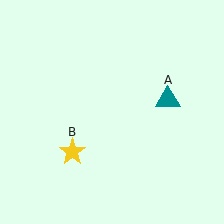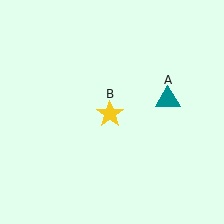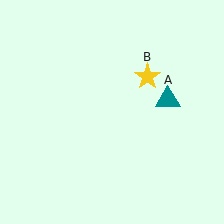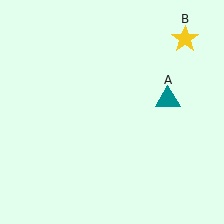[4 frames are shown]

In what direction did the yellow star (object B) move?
The yellow star (object B) moved up and to the right.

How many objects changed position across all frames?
1 object changed position: yellow star (object B).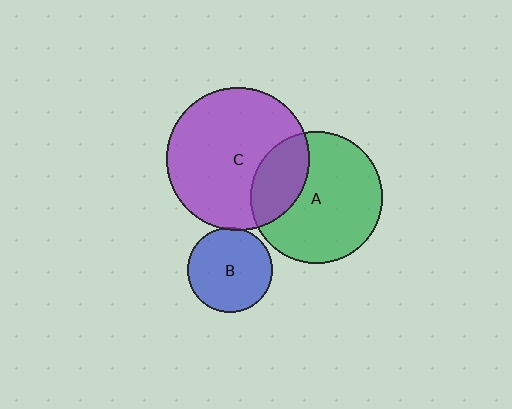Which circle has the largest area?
Circle C (purple).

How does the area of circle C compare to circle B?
Approximately 2.8 times.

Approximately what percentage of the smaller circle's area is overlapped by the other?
Approximately 25%.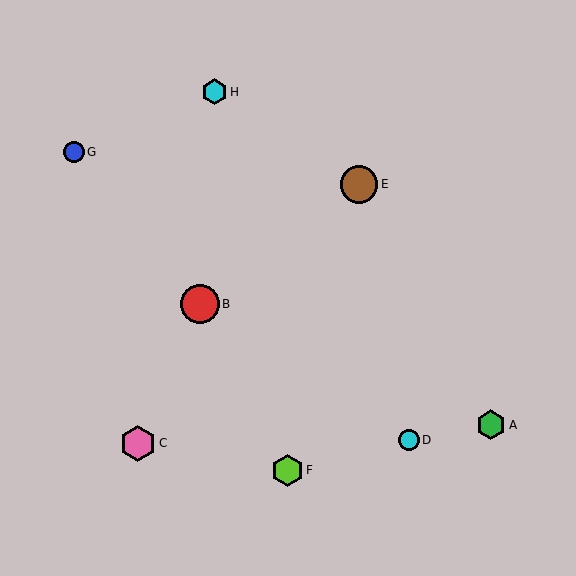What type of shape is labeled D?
Shape D is a cyan circle.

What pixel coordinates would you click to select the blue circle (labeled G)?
Click at (74, 152) to select the blue circle G.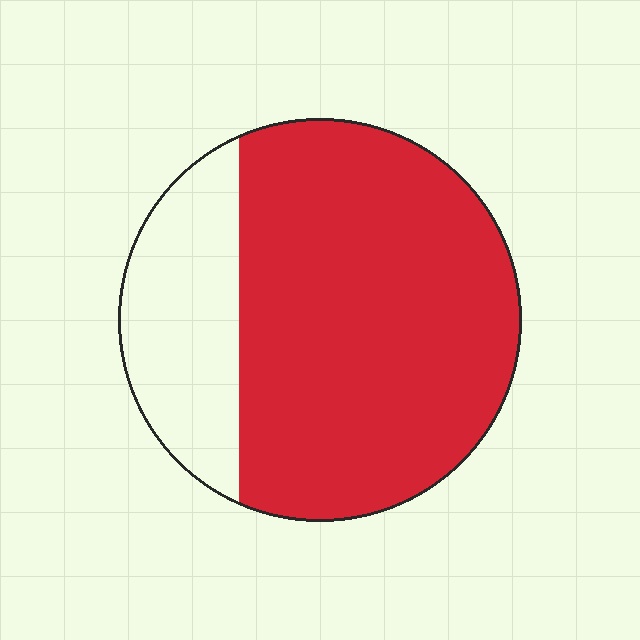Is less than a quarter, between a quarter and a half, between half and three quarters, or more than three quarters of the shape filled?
Between half and three quarters.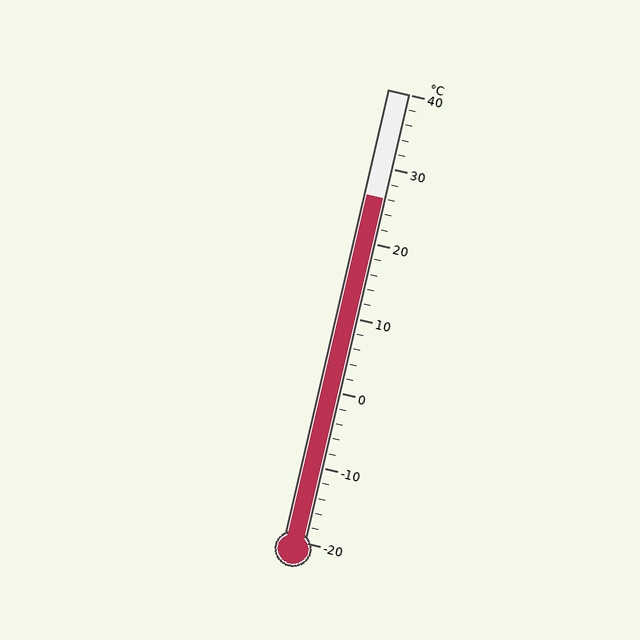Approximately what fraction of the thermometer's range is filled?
The thermometer is filled to approximately 75% of its range.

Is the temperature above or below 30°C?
The temperature is below 30°C.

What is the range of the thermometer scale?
The thermometer scale ranges from -20°C to 40°C.